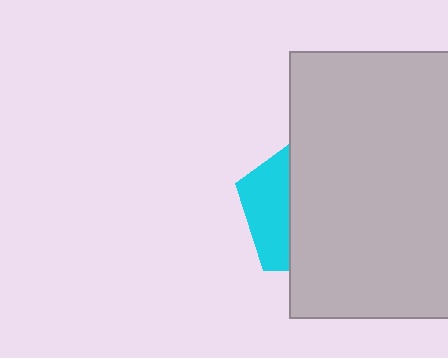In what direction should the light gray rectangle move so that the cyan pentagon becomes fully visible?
The light gray rectangle should move right. That is the shortest direction to clear the overlap and leave the cyan pentagon fully visible.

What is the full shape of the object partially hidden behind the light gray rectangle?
The partially hidden object is a cyan pentagon.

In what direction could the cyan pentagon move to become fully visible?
The cyan pentagon could move left. That would shift it out from behind the light gray rectangle entirely.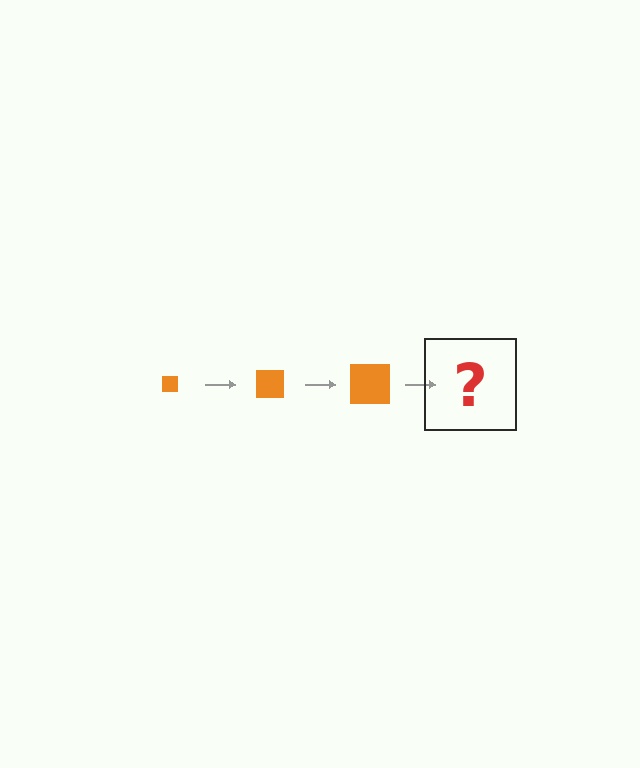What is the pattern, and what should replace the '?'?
The pattern is that the square gets progressively larger each step. The '?' should be an orange square, larger than the previous one.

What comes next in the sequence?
The next element should be an orange square, larger than the previous one.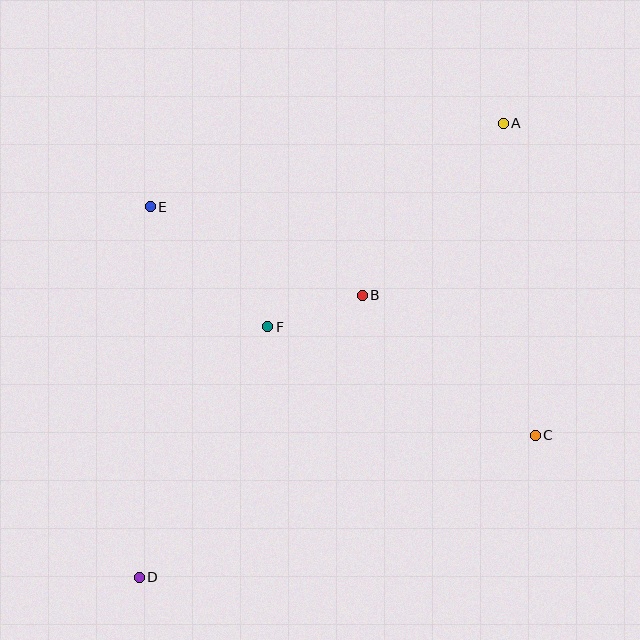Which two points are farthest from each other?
Points A and D are farthest from each other.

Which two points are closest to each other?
Points B and F are closest to each other.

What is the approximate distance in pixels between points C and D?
The distance between C and D is approximately 421 pixels.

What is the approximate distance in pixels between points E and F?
The distance between E and F is approximately 168 pixels.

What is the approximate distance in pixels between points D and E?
The distance between D and E is approximately 370 pixels.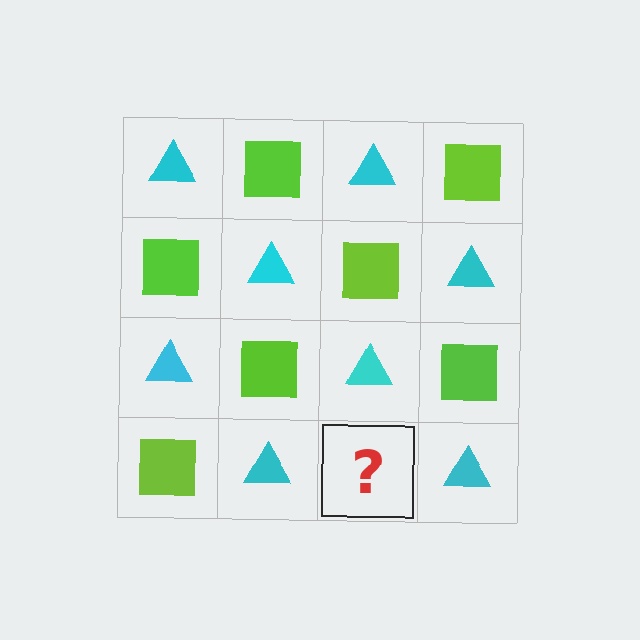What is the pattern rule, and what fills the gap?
The rule is that it alternates cyan triangle and lime square in a checkerboard pattern. The gap should be filled with a lime square.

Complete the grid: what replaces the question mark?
The question mark should be replaced with a lime square.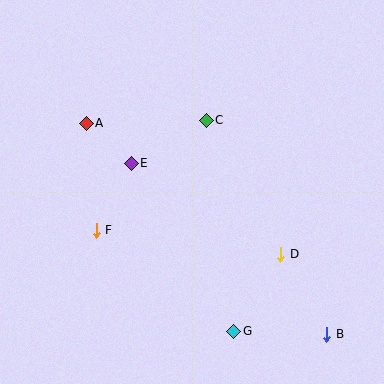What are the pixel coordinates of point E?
Point E is at (131, 163).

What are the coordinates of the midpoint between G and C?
The midpoint between G and C is at (220, 226).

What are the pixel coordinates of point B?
Point B is at (327, 334).